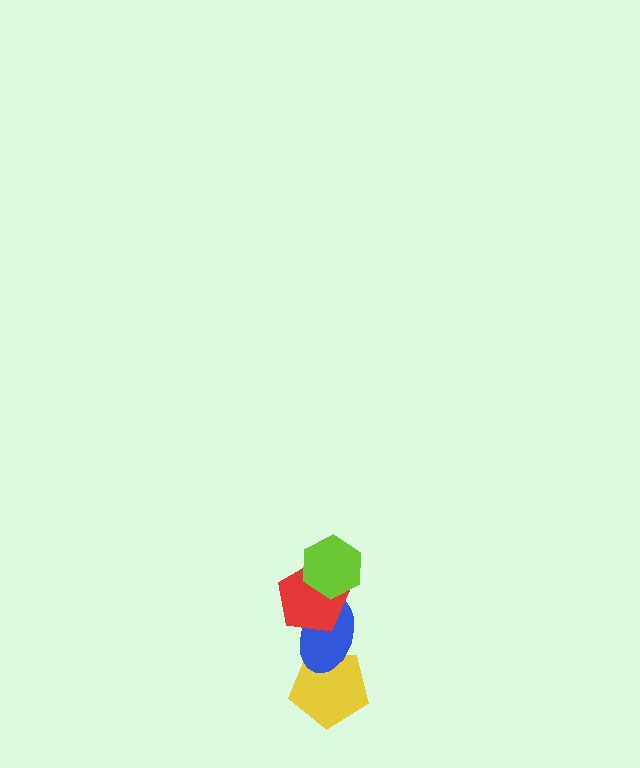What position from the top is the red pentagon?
The red pentagon is 2nd from the top.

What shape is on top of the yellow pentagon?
The blue ellipse is on top of the yellow pentagon.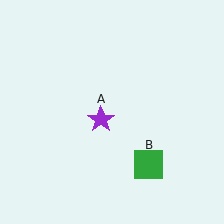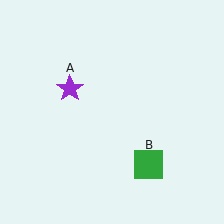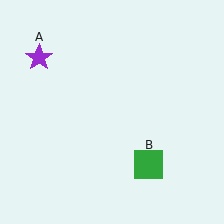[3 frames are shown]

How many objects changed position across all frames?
1 object changed position: purple star (object A).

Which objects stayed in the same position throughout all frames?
Green square (object B) remained stationary.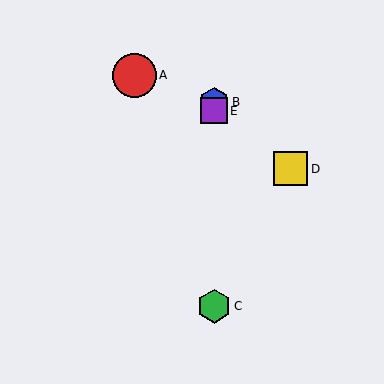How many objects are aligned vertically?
3 objects (B, C, E) are aligned vertically.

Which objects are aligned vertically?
Objects B, C, E are aligned vertically.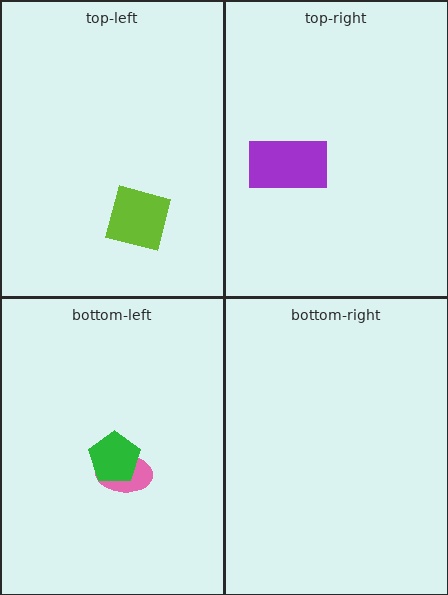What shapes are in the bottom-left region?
The pink ellipse, the green pentagon.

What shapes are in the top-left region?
The lime diamond.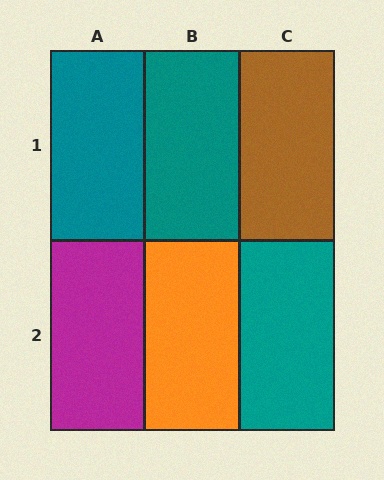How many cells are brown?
1 cell is brown.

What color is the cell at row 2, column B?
Orange.